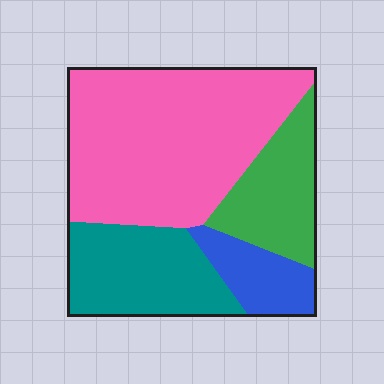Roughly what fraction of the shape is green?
Green covers about 15% of the shape.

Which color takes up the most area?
Pink, at roughly 50%.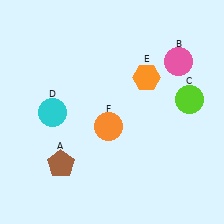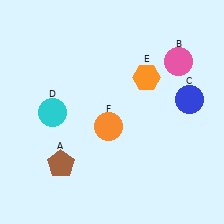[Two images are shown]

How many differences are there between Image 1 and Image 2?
There is 1 difference between the two images.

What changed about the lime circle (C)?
In Image 1, C is lime. In Image 2, it changed to blue.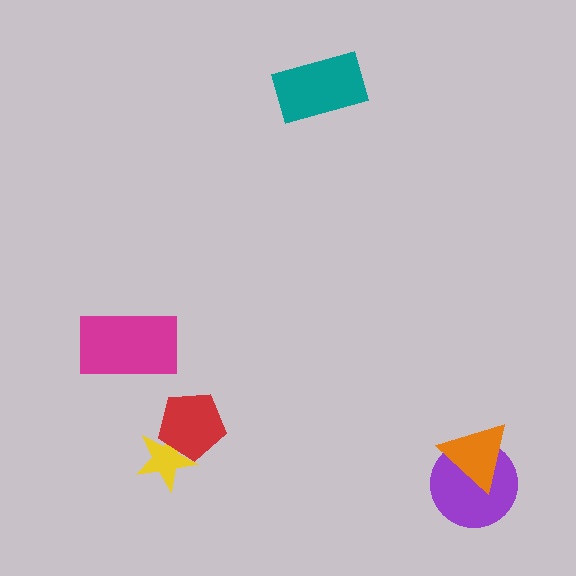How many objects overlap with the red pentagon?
1 object overlaps with the red pentagon.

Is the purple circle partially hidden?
Yes, it is partially covered by another shape.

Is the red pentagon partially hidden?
No, no other shape covers it.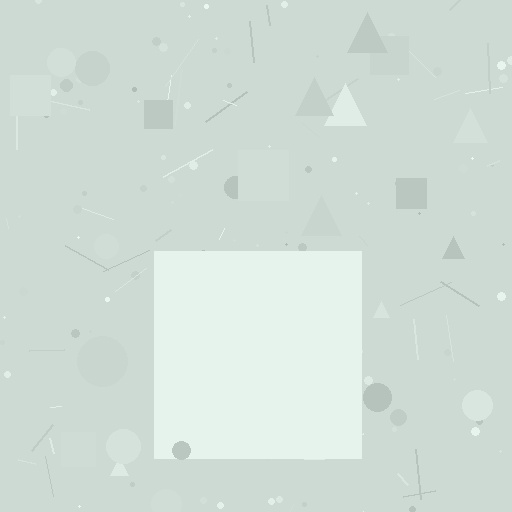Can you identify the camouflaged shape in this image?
The camouflaged shape is a square.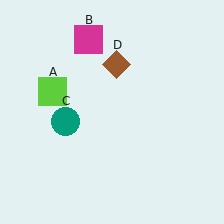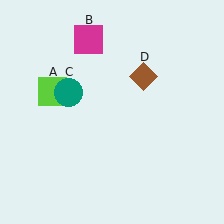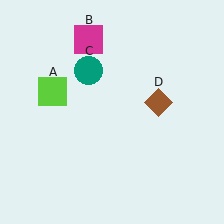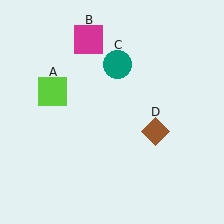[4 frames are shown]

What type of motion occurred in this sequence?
The teal circle (object C), brown diamond (object D) rotated clockwise around the center of the scene.